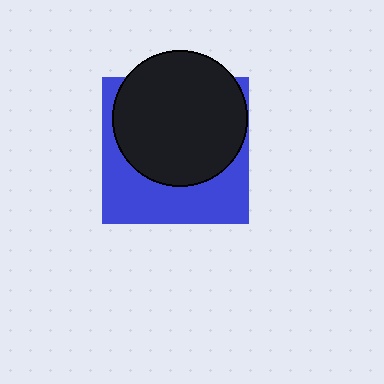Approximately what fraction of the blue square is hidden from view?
Roughly 58% of the blue square is hidden behind the black circle.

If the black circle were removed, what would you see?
You would see the complete blue square.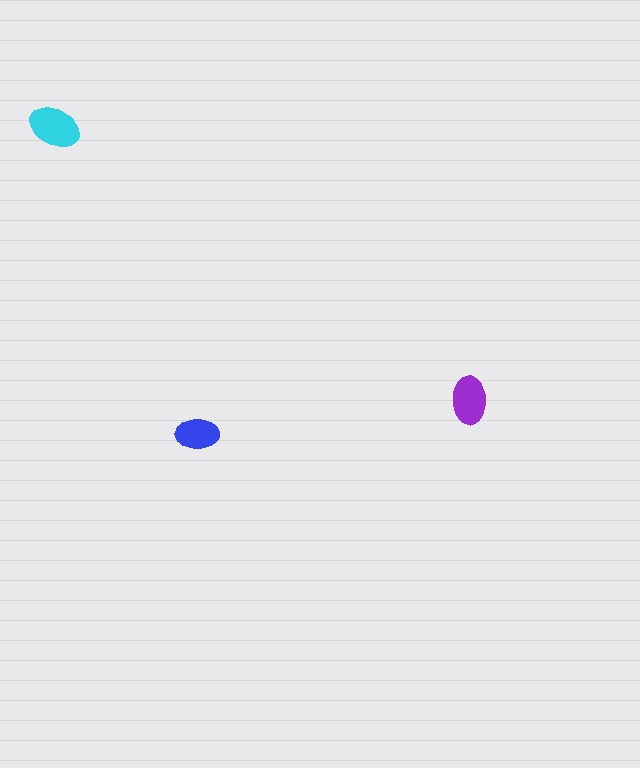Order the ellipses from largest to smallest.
the cyan one, the purple one, the blue one.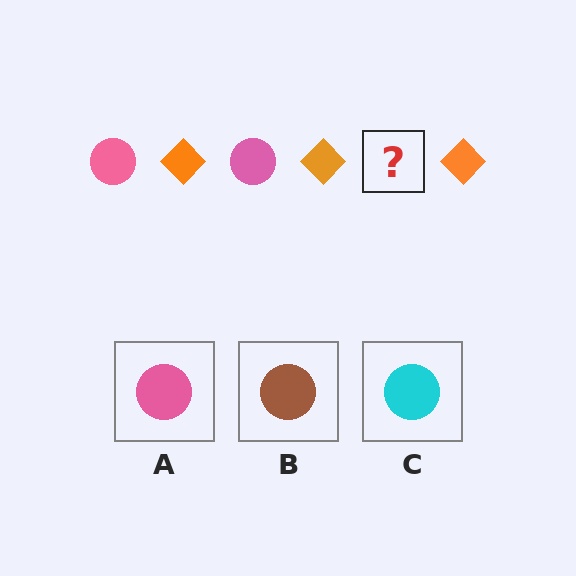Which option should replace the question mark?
Option A.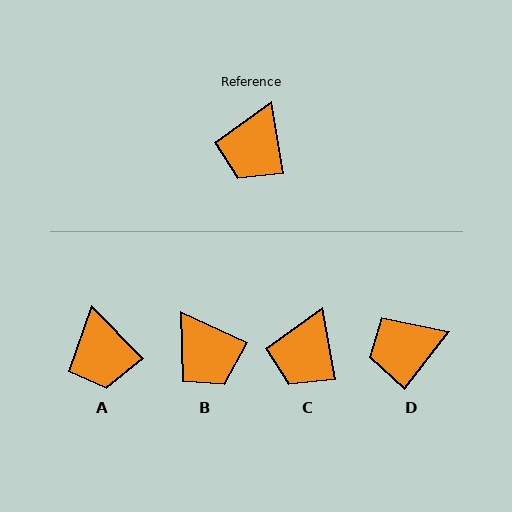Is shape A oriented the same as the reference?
No, it is off by about 34 degrees.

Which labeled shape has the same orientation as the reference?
C.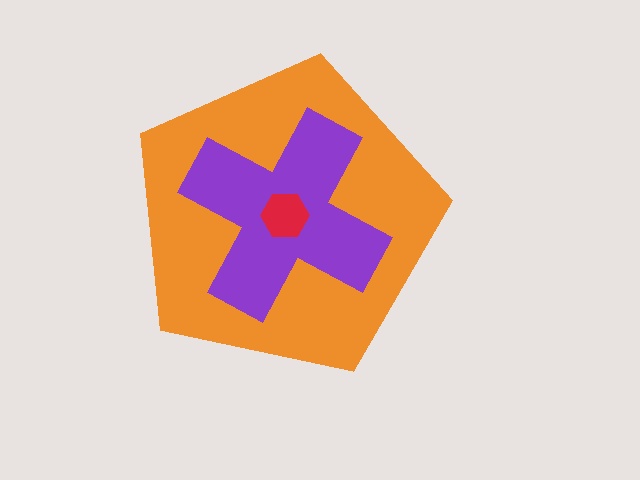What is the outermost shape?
The orange pentagon.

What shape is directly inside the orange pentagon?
The purple cross.